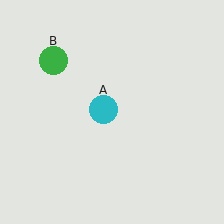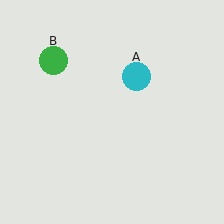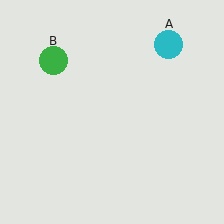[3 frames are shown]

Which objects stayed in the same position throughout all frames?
Green circle (object B) remained stationary.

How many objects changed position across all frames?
1 object changed position: cyan circle (object A).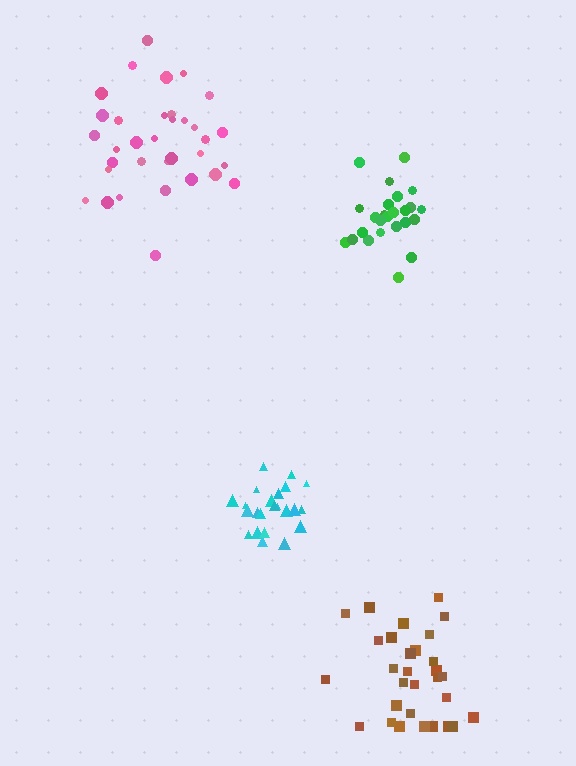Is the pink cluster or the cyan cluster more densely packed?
Cyan.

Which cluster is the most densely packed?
Cyan.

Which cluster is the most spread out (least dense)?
Brown.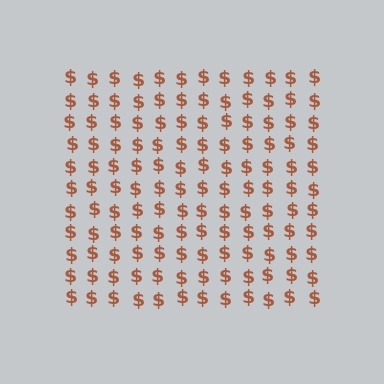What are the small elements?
The small elements are dollar signs.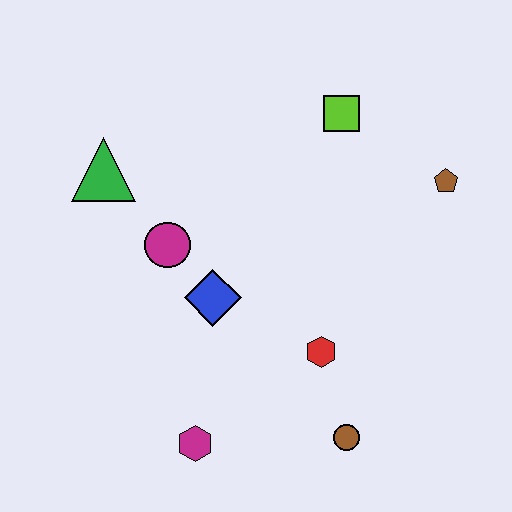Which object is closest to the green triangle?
The magenta circle is closest to the green triangle.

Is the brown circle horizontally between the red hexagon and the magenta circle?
No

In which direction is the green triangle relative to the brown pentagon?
The green triangle is to the left of the brown pentagon.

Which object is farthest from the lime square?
The magenta hexagon is farthest from the lime square.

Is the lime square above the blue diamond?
Yes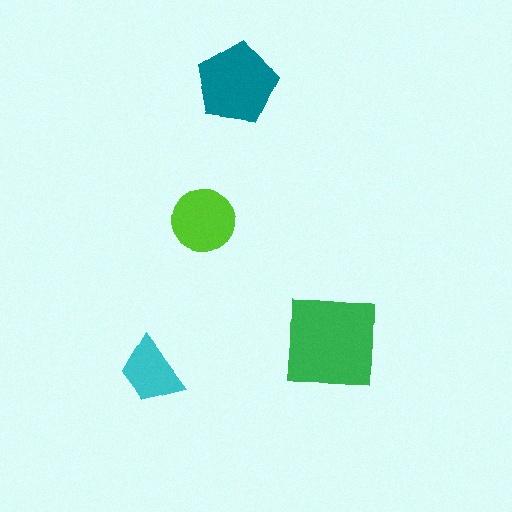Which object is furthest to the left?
The cyan trapezoid is leftmost.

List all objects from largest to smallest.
The green square, the teal pentagon, the lime circle, the cyan trapezoid.